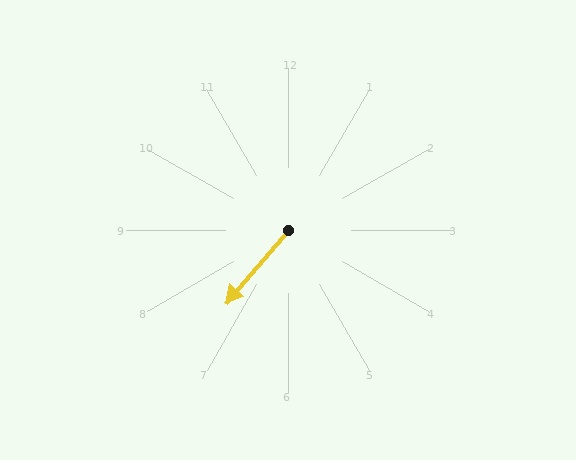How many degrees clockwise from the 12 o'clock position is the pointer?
Approximately 221 degrees.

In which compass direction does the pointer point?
Southwest.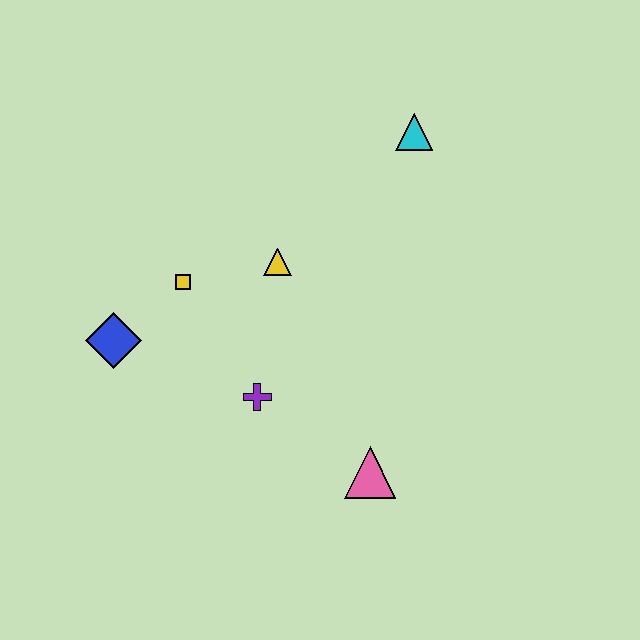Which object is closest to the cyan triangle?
The yellow triangle is closest to the cyan triangle.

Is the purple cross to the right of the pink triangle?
No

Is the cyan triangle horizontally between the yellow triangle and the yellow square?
No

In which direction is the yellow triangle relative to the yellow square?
The yellow triangle is to the right of the yellow square.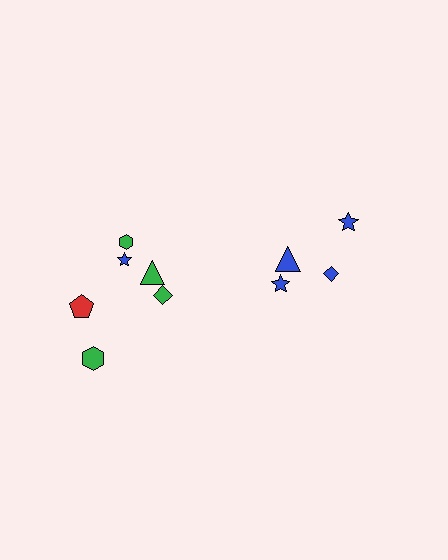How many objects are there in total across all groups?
There are 10 objects.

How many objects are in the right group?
There are 4 objects.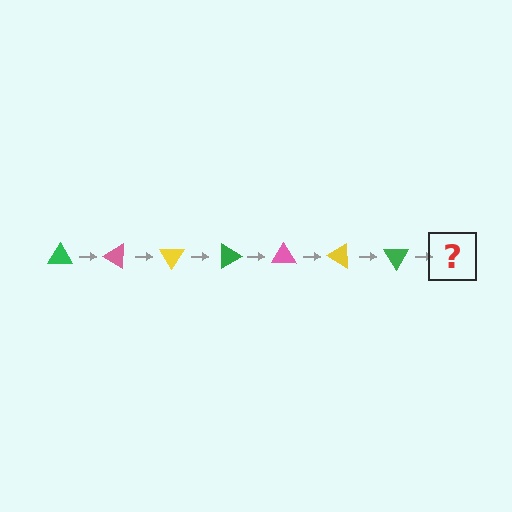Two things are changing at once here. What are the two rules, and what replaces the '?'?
The two rules are that it rotates 30 degrees each step and the color cycles through green, pink, and yellow. The '?' should be a pink triangle, rotated 210 degrees from the start.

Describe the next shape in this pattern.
It should be a pink triangle, rotated 210 degrees from the start.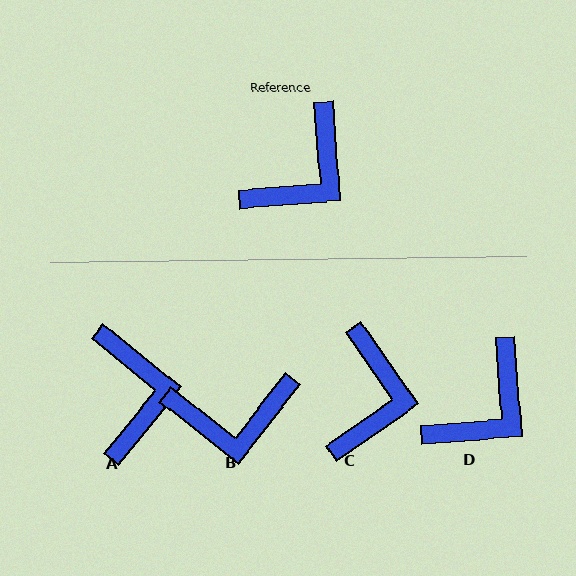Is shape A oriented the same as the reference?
No, it is off by about 47 degrees.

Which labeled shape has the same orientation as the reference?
D.